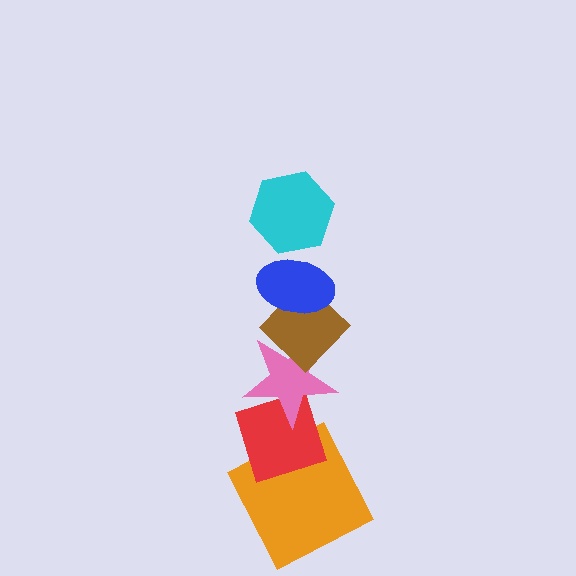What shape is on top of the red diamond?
The pink star is on top of the red diamond.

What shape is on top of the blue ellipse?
The cyan hexagon is on top of the blue ellipse.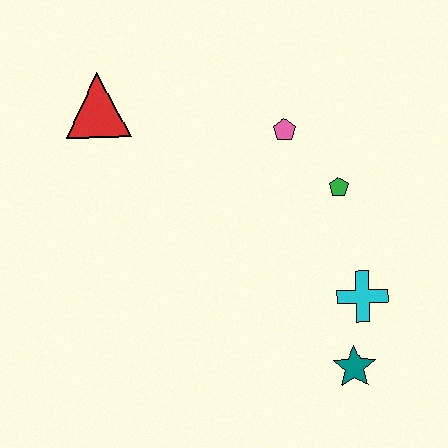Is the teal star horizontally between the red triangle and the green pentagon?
No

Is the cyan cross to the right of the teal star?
Yes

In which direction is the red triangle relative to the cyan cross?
The red triangle is to the left of the cyan cross.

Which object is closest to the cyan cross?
The teal star is closest to the cyan cross.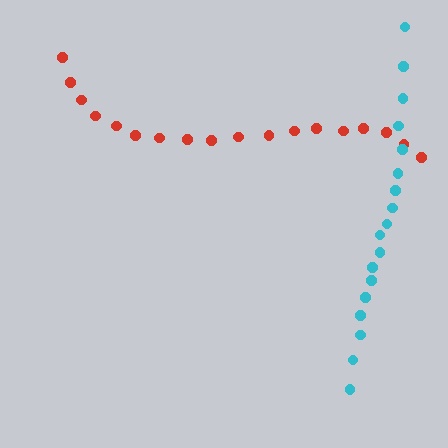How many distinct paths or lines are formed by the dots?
There are 2 distinct paths.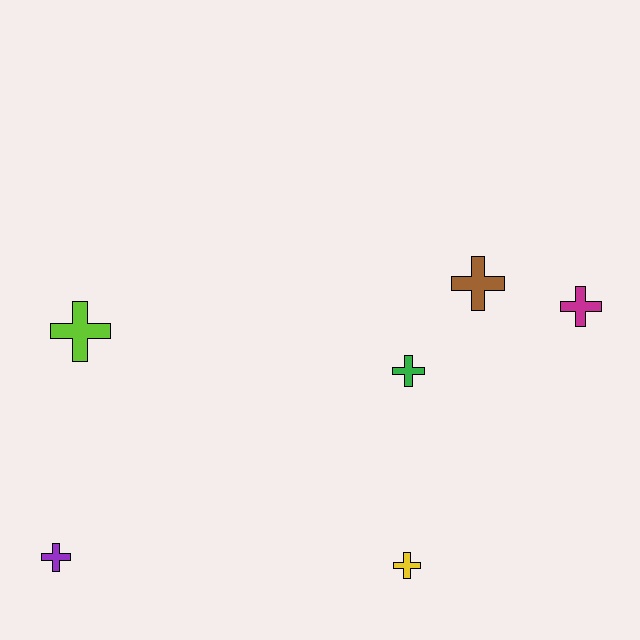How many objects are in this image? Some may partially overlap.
There are 6 objects.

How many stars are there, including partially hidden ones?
There are no stars.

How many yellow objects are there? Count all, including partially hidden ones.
There is 1 yellow object.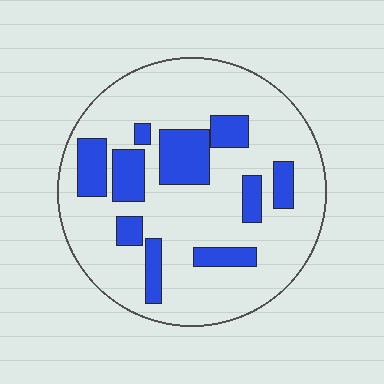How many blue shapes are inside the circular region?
10.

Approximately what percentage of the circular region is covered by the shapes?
Approximately 25%.